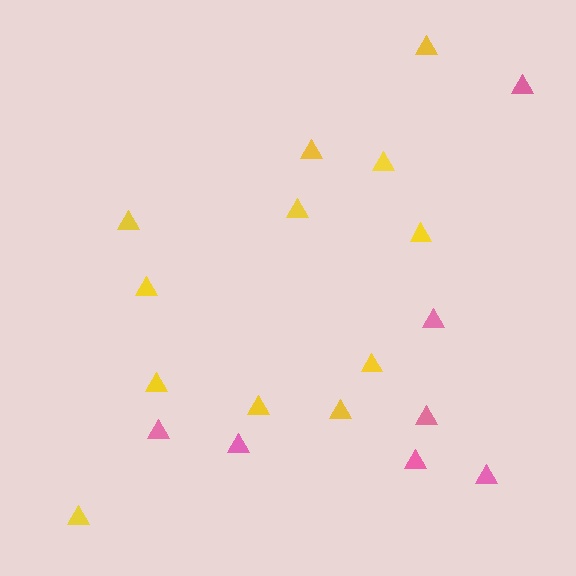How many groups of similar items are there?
There are 2 groups: one group of yellow triangles (12) and one group of pink triangles (7).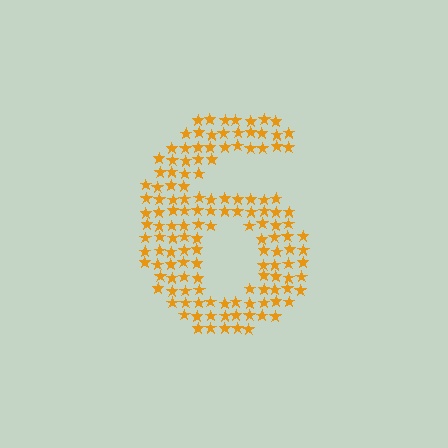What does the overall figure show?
The overall figure shows the digit 6.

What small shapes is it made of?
It is made of small stars.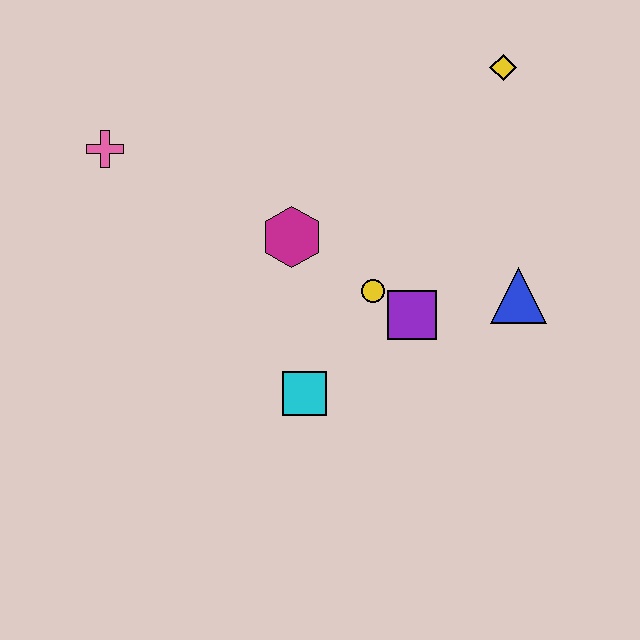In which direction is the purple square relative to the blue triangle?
The purple square is to the left of the blue triangle.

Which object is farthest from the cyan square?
The yellow diamond is farthest from the cyan square.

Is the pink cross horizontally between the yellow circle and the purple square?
No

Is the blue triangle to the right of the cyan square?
Yes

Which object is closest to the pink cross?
The magenta hexagon is closest to the pink cross.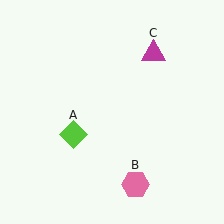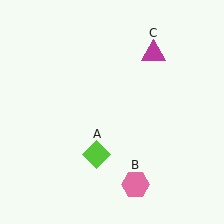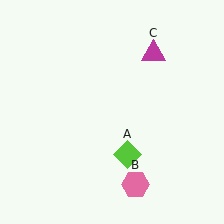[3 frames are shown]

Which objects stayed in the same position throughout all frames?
Pink hexagon (object B) and magenta triangle (object C) remained stationary.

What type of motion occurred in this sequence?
The lime diamond (object A) rotated counterclockwise around the center of the scene.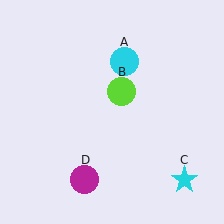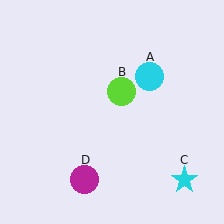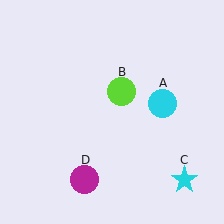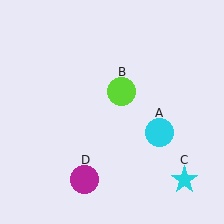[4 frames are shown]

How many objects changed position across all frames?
1 object changed position: cyan circle (object A).